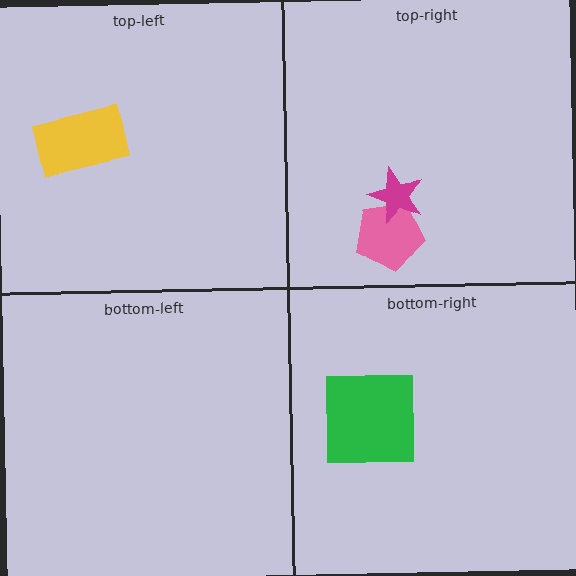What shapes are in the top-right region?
The pink pentagon, the magenta star.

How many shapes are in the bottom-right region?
1.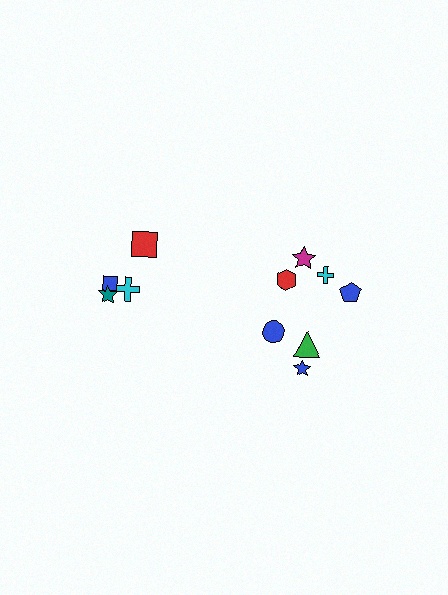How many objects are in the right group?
There are 7 objects.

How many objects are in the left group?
There are 4 objects.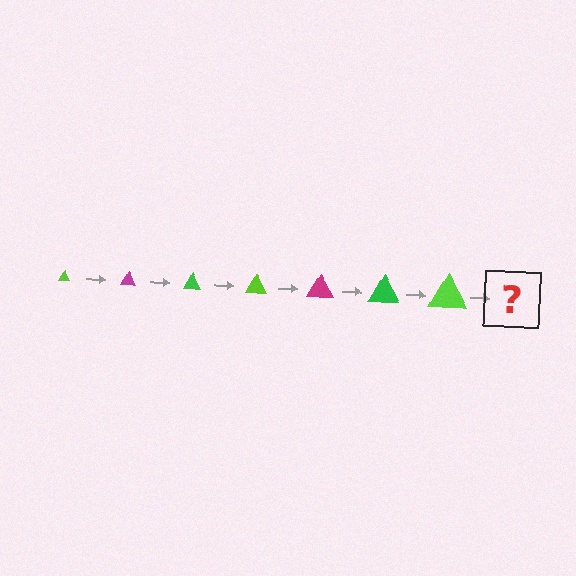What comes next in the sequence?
The next element should be a magenta triangle, larger than the previous one.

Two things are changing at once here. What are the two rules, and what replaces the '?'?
The two rules are that the triangle grows larger each step and the color cycles through lime, magenta, and green. The '?' should be a magenta triangle, larger than the previous one.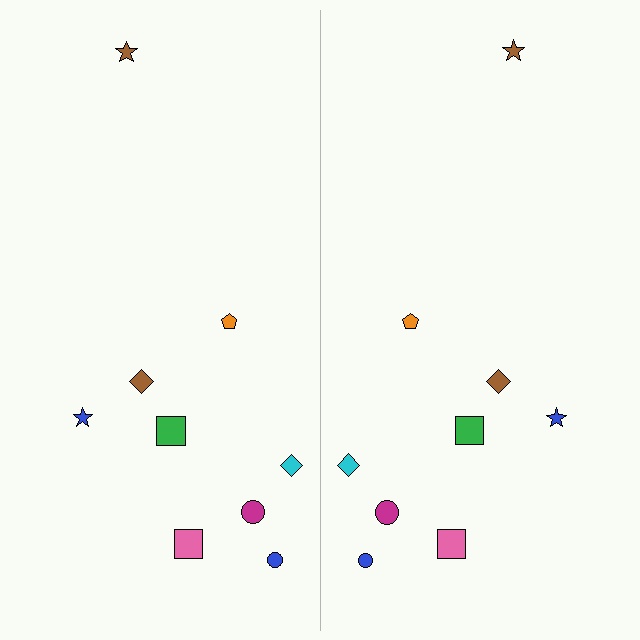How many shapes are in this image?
There are 18 shapes in this image.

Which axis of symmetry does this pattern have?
The pattern has a vertical axis of symmetry running through the center of the image.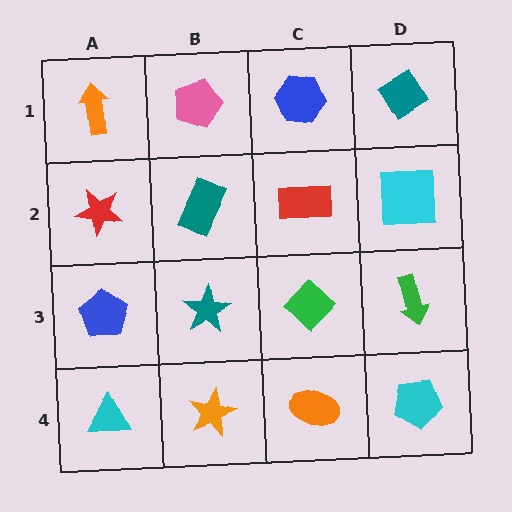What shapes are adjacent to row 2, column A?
An orange arrow (row 1, column A), a blue pentagon (row 3, column A), a teal rectangle (row 2, column B).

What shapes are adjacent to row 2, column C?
A blue hexagon (row 1, column C), a green diamond (row 3, column C), a teal rectangle (row 2, column B), a cyan square (row 2, column D).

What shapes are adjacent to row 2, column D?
A teal diamond (row 1, column D), a green arrow (row 3, column D), a red rectangle (row 2, column C).